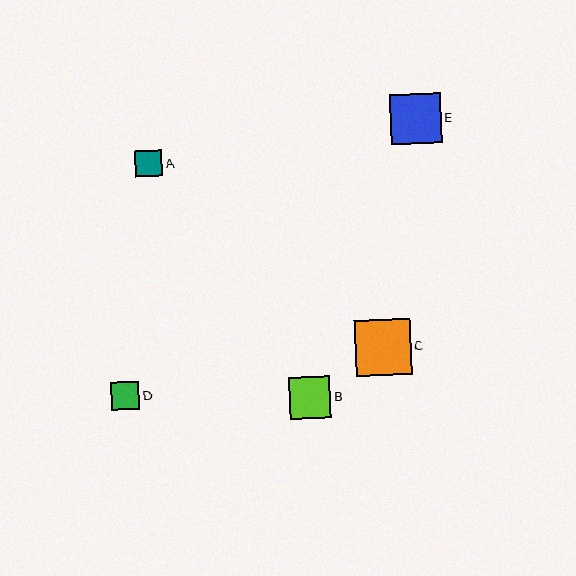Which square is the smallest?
Square A is the smallest with a size of approximately 27 pixels.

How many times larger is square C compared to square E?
Square C is approximately 1.1 times the size of square E.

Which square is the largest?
Square C is the largest with a size of approximately 56 pixels.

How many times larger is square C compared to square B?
Square C is approximately 1.3 times the size of square B.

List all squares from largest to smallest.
From largest to smallest: C, E, B, D, A.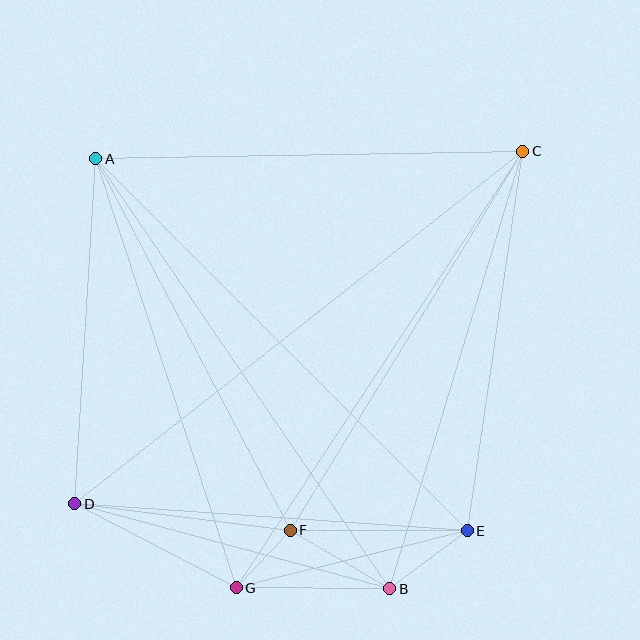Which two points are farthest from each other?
Points C and D are farthest from each other.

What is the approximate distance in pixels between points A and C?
The distance between A and C is approximately 427 pixels.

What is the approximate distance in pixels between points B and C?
The distance between B and C is approximately 457 pixels.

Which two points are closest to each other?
Points F and G are closest to each other.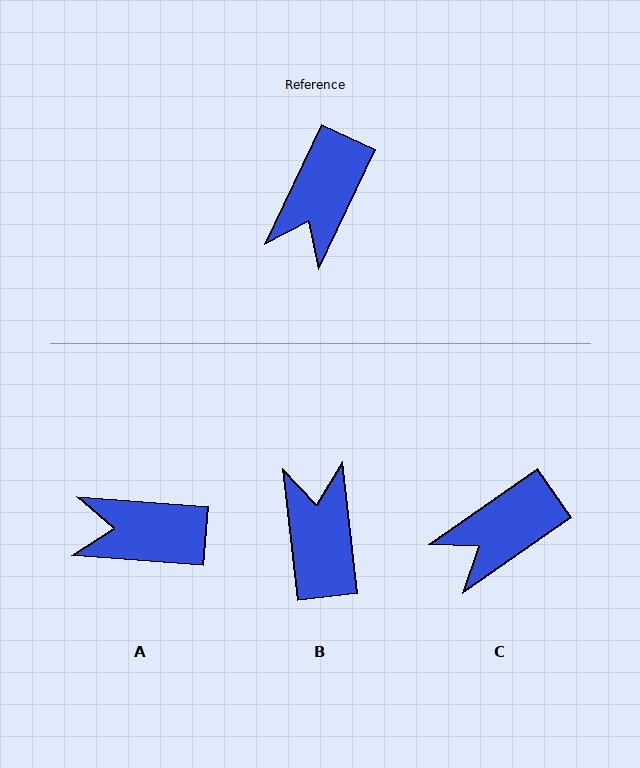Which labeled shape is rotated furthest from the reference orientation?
B, about 148 degrees away.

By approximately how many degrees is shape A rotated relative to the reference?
Approximately 69 degrees clockwise.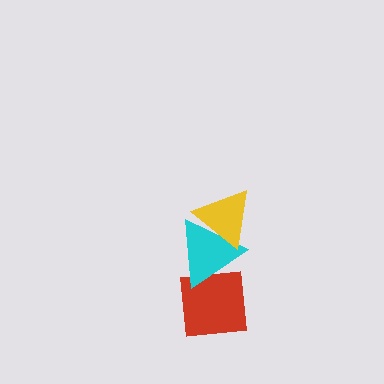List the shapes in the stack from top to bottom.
From top to bottom: the yellow triangle, the cyan triangle, the red square.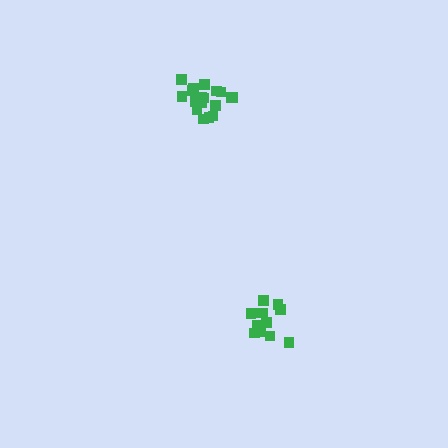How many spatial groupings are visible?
There are 2 spatial groupings.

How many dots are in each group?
Group 1: 13 dots, Group 2: 18 dots (31 total).